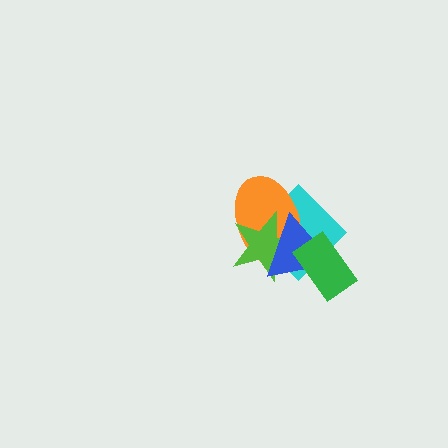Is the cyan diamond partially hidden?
Yes, it is partially covered by another shape.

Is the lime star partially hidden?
Yes, it is partially covered by another shape.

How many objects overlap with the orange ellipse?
3 objects overlap with the orange ellipse.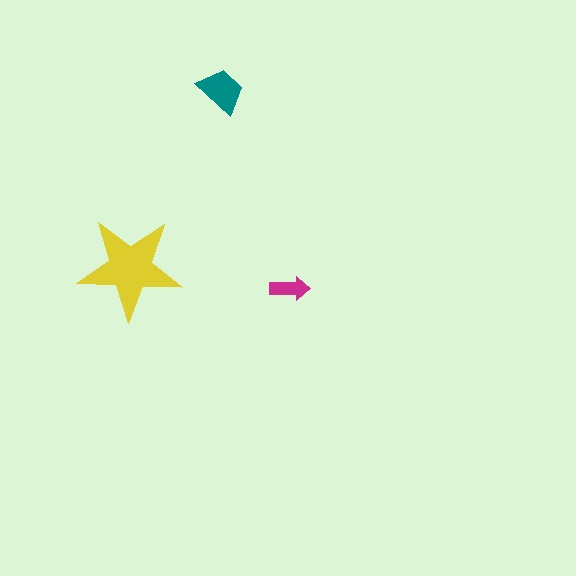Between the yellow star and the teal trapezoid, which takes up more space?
The yellow star.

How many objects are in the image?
There are 3 objects in the image.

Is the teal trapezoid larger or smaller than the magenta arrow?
Larger.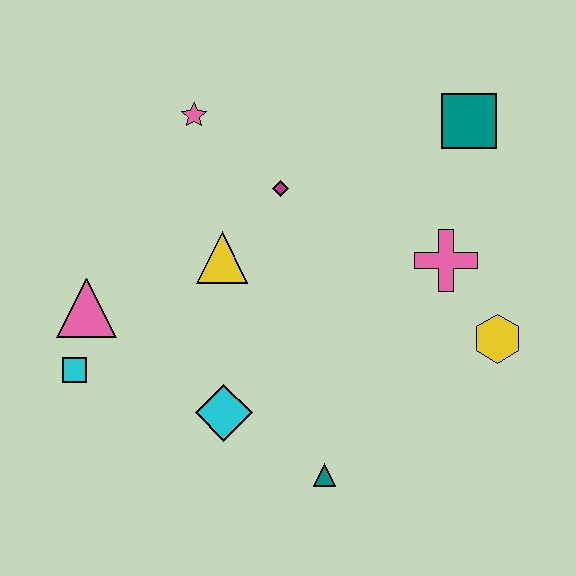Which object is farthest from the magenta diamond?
The teal triangle is farthest from the magenta diamond.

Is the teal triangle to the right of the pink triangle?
Yes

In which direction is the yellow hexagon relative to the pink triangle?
The yellow hexagon is to the right of the pink triangle.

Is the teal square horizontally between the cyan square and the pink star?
No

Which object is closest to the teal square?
The pink cross is closest to the teal square.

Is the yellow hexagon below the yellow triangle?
Yes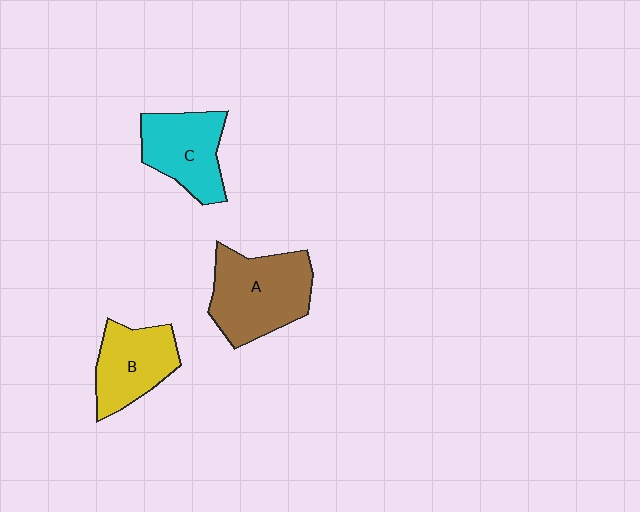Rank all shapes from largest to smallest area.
From largest to smallest: A (brown), C (cyan), B (yellow).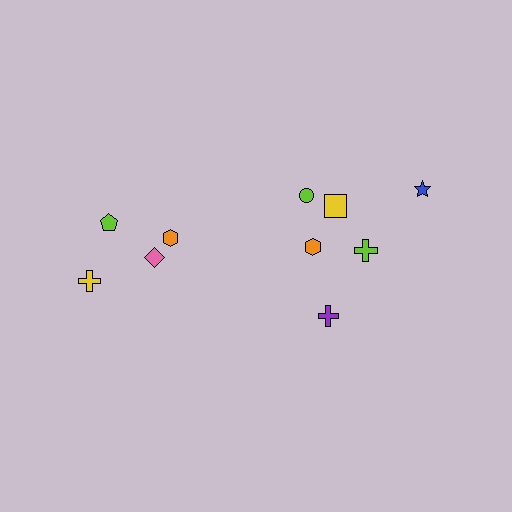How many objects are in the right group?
There are 6 objects.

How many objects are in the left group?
There are 4 objects.